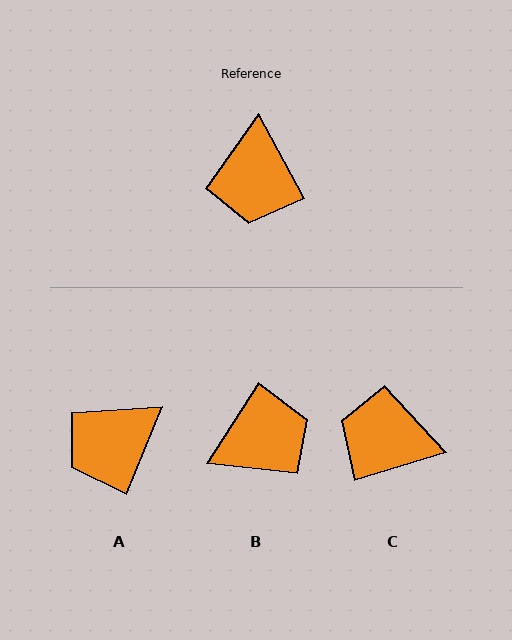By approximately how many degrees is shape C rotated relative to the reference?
Approximately 102 degrees clockwise.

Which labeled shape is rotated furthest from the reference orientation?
B, about 119 degrees away.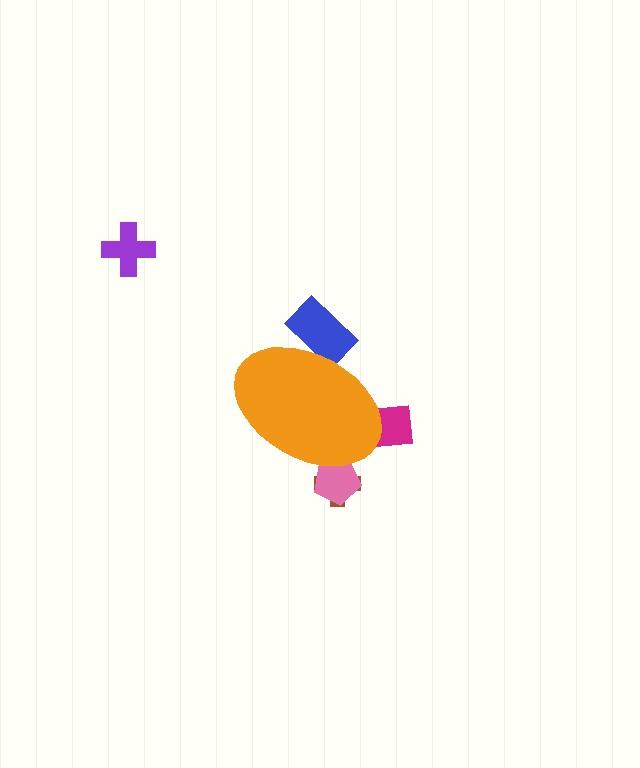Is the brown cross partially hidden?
Yes, the brown cross is partially hidden behind the orange ellipse.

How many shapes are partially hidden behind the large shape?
4 shapes are partially hidden.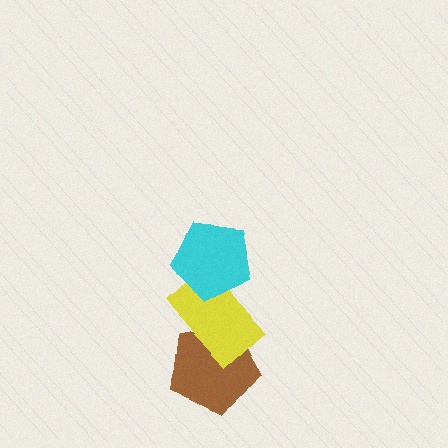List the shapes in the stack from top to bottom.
From top to bottom: the cyan pentagon, the yellow rectangle, the brown pentagon.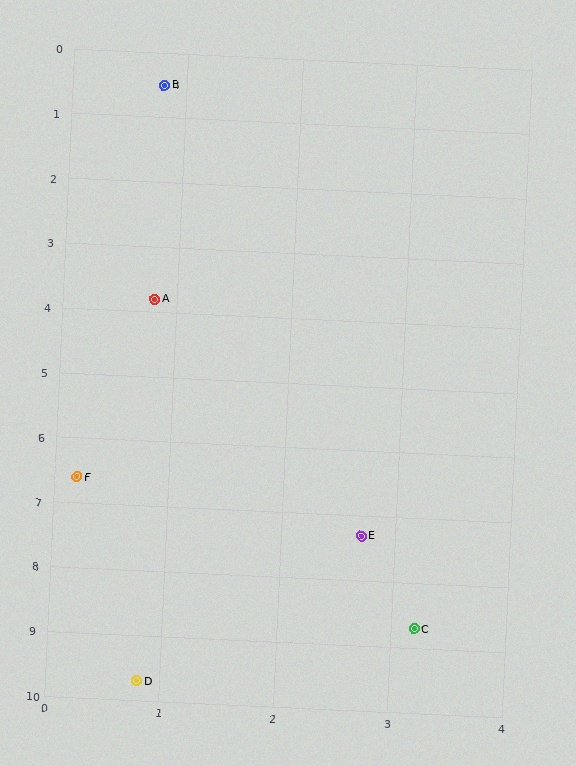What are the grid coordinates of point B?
Point B is at approximately (0.8, 0.5).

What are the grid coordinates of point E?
Point E is at approximately (2.7, 7.3).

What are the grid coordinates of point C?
Point C is at approximately (3.2, 8.7).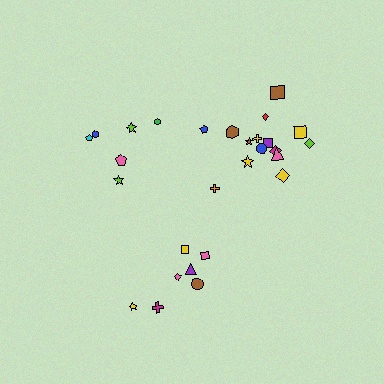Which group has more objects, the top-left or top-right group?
The top-right group.